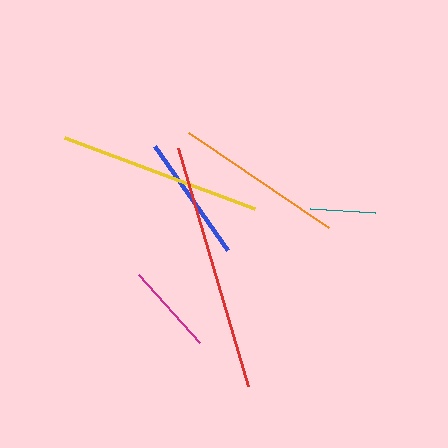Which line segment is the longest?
The red line is the longest at approximately 248 pixels.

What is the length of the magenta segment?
The magenta segment is approximately 90 pixels long.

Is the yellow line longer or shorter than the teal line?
The yellow line is longer than the teal line.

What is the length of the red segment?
The red segment is approximately 248 pixels long.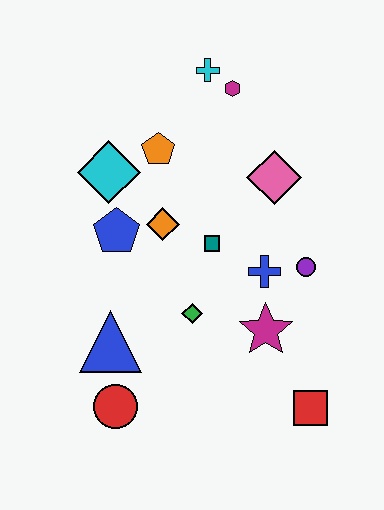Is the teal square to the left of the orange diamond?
No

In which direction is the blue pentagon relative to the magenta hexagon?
The blue pentagon is below the magenta hexagon.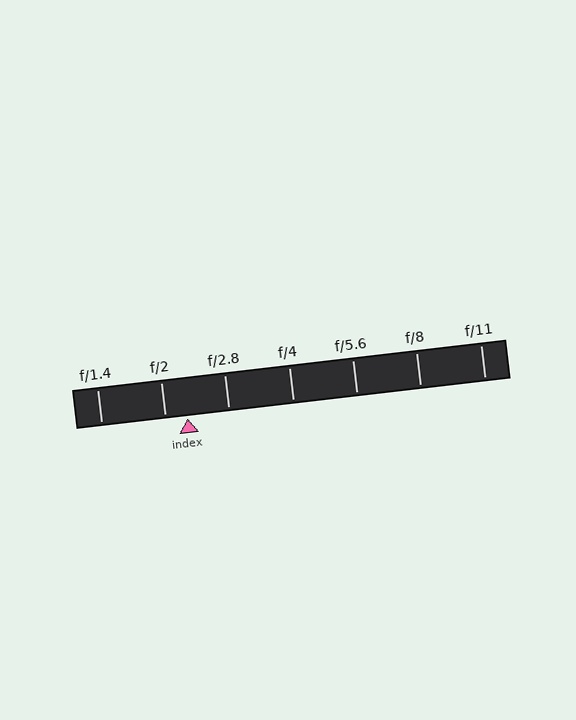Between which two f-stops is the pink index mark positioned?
The index mark is between f/2 and f/2.8.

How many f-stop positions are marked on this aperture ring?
There are 7 f-stop positions marked.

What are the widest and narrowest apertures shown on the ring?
The widest aperture shown is f/1.4 and the narrowest is f/11.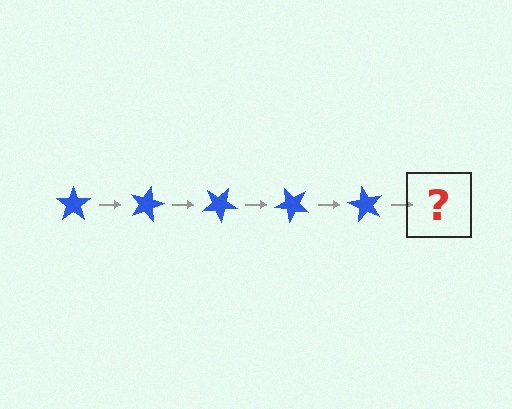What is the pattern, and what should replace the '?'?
The pattern is that the star rotates 15 degrees each step. The '?' should be a blue star rotated 75 degrees.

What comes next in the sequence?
The next element should be a blue star rotated 75 degrees.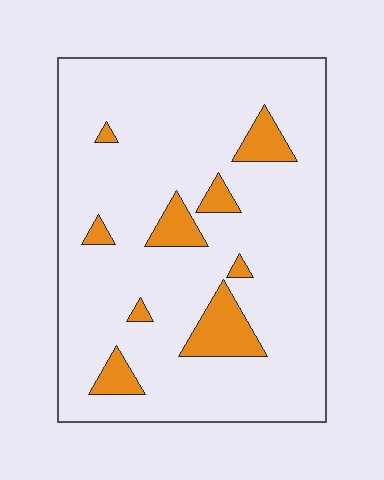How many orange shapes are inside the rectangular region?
9.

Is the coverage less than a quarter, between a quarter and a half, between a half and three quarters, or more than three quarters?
Less than a quarter.